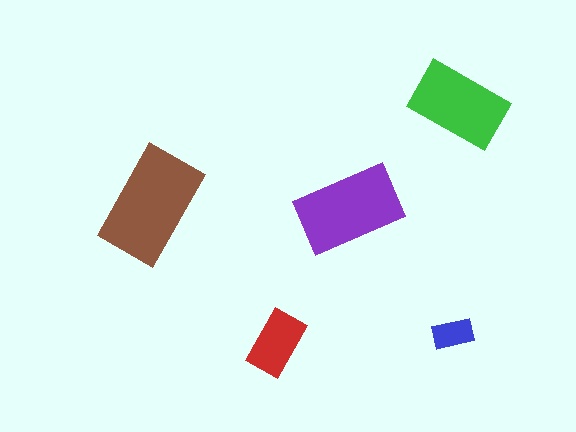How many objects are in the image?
There are 5 objects in the image.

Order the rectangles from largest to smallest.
the brown one, the purple one, the green one, the red one, the blue one.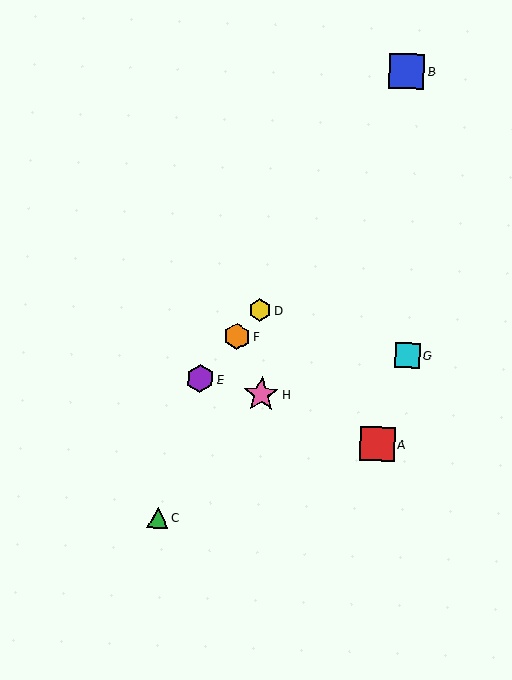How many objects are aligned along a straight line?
3 objects (D, E, F) are aligned along a straight line.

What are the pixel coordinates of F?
Object F is at (237, 336).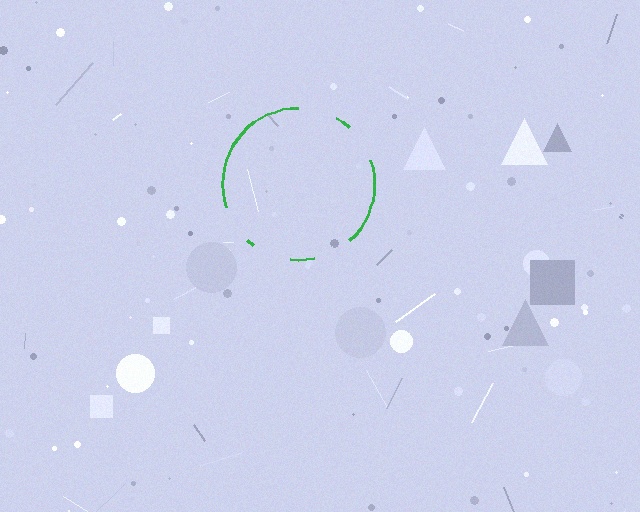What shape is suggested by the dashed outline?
The dashed outline suggests a circle.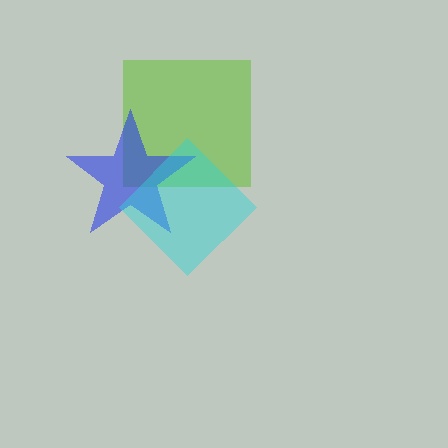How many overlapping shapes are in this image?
There are 3 overlapping shapes in the image.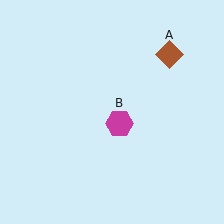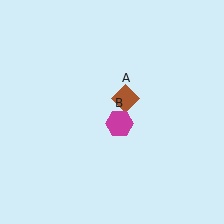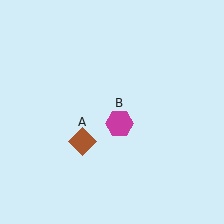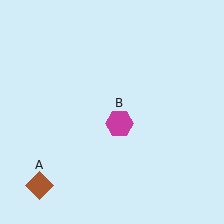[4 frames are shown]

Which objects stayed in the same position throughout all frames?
Magenta hexagon (object B) remained stationary.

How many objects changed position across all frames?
1 object changed position: brown diamond (object A).